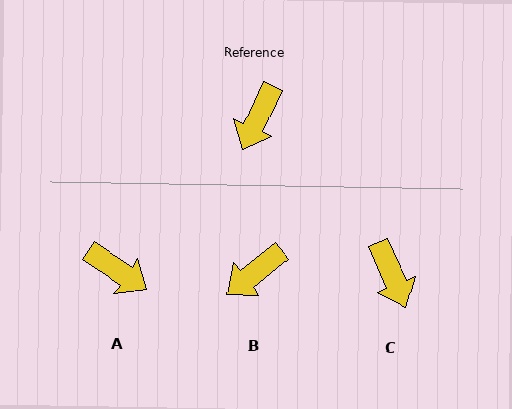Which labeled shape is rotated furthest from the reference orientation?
A, about 82 degrees away.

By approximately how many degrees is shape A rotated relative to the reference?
Approximately 82 degrees counter-clockwise.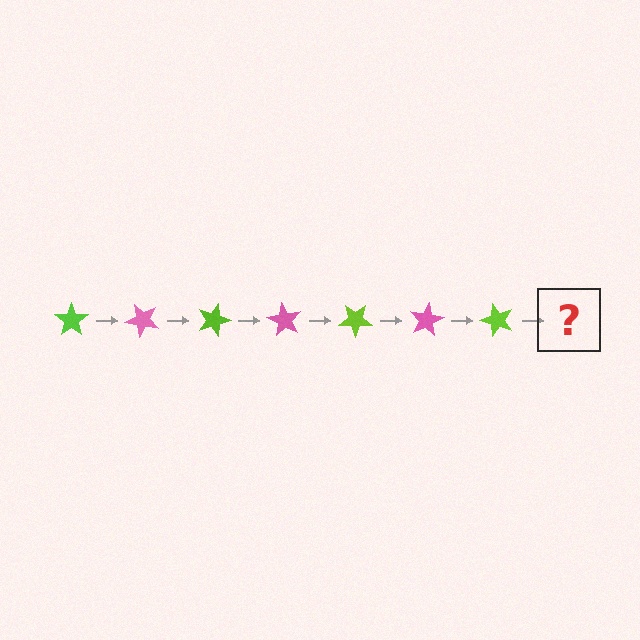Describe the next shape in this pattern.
It should be a pink star, rotated 315 degrees from the start.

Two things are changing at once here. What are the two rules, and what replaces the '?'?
The two rules are that it rotates 45 degrees each step and the color cycles through lime and pink. The '?' should be a pink star, rotated 315 degrees from the start.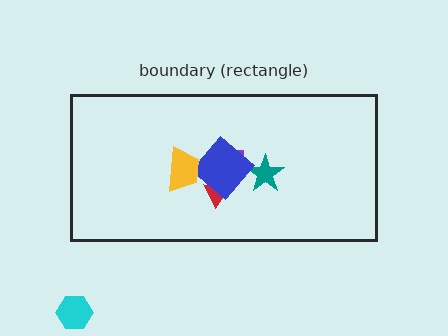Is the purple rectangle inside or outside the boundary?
Inside.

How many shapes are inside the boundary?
6 inside, 1 outside.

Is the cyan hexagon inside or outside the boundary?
Outside.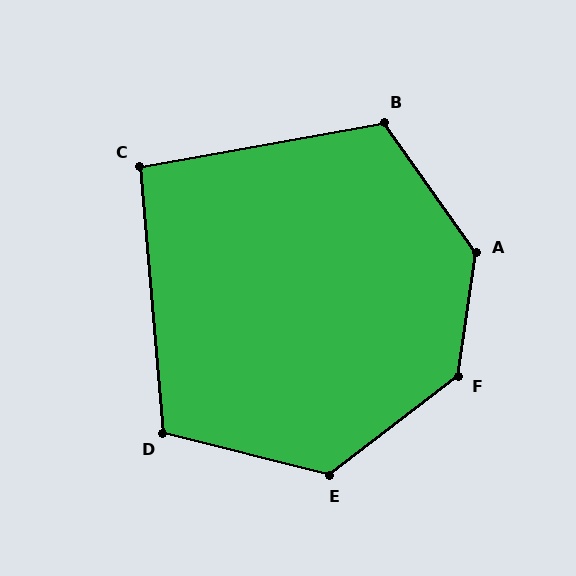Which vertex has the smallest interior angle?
C, at approximately 95 degrees.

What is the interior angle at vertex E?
Approximately 128 degrees (obtuse).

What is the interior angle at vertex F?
Approximately 136 degrees (obtuse).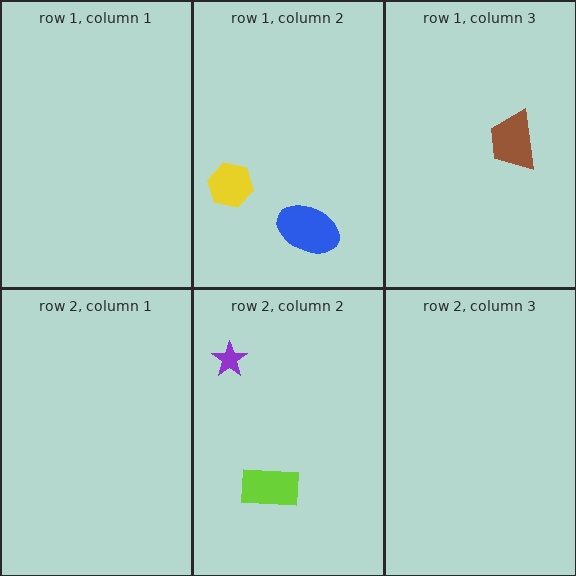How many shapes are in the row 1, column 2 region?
2.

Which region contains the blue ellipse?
The row 1, column 2 region.